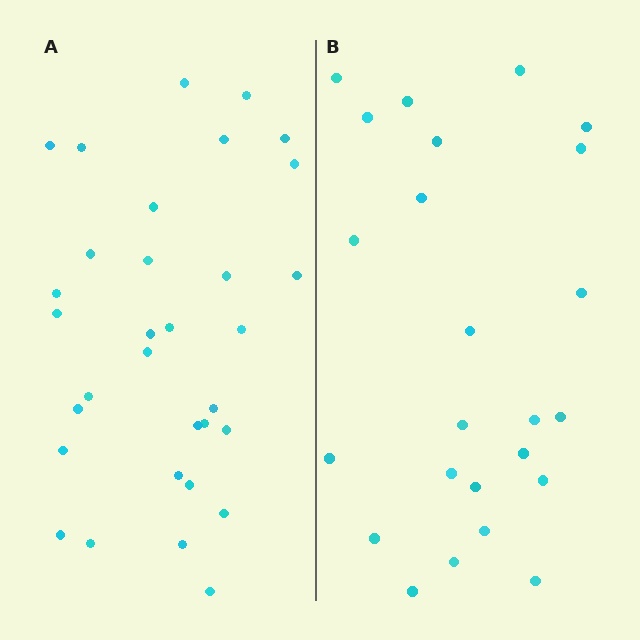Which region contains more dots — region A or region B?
Region A (the left region) has more dots.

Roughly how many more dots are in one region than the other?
Region A has roughly 8 or so more dots than region B.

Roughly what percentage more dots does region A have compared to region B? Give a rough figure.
About 35% more.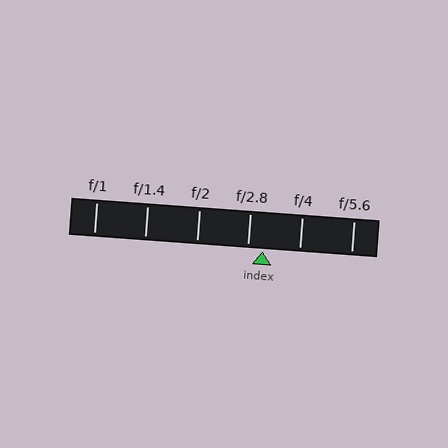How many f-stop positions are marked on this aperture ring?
There are 6 f-stop positions marked.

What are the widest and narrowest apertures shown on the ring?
The widest aperture shown is f/1 and the narrowest is f/5.6.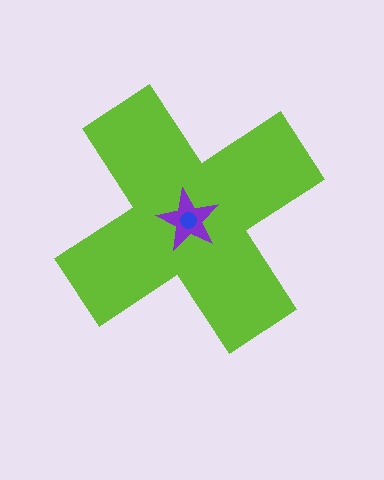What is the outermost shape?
The lime cross.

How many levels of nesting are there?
3.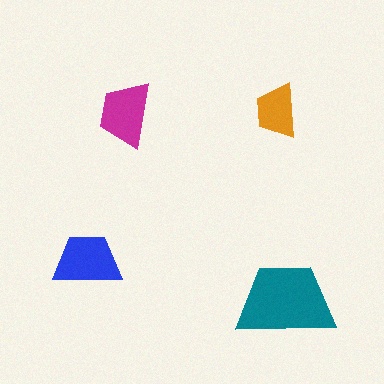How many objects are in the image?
There are 4 objects in the image.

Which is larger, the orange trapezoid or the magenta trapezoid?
The magenta one.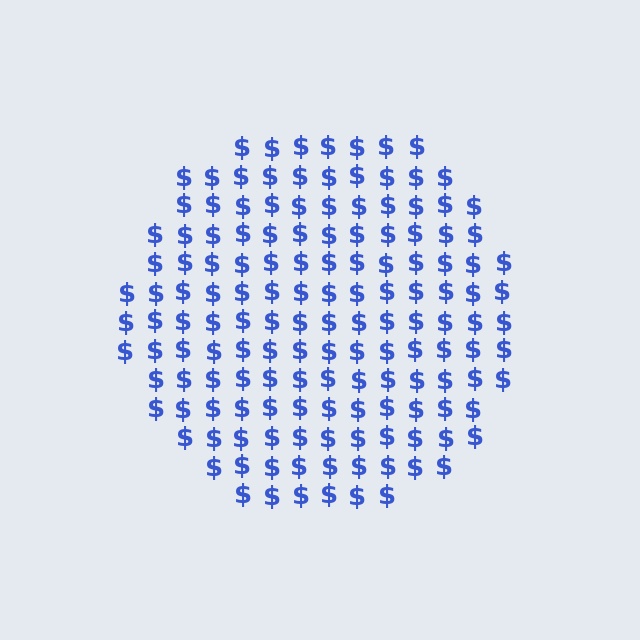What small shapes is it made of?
It is made of small dollar signs.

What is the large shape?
The large shape is a circle.